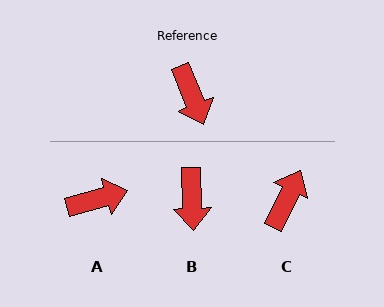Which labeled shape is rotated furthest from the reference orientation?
C, about 132 degrees away.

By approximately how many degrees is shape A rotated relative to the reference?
Approximately 83 degrees counter-clockwise.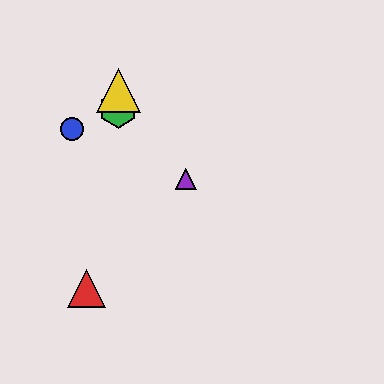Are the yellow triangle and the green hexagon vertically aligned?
Yes, both are at x≈118.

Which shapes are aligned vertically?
The green hexagon, the yellow triangle are aligned vertically.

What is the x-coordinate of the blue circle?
The blue circle is at x≈72.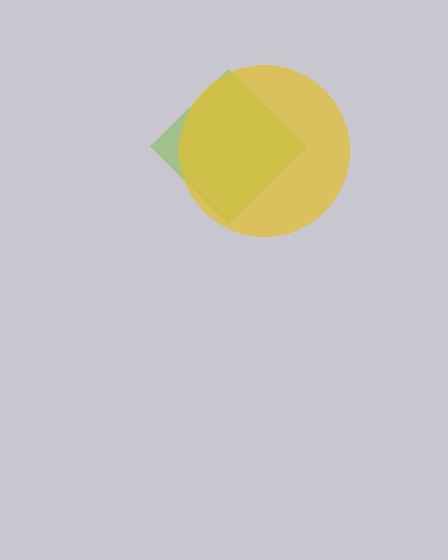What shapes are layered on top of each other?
The layered shapes are: a lime diamond, a yellow circle.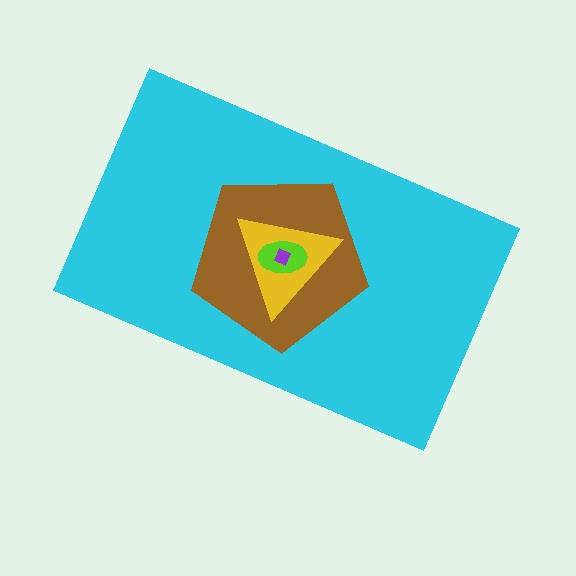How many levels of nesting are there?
5.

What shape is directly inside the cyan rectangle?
The brown pentagon.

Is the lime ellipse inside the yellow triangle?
Yes.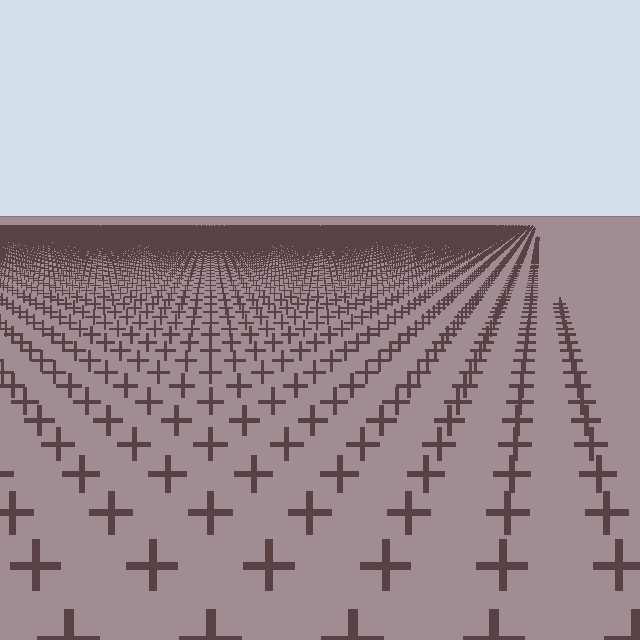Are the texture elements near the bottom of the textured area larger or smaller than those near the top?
Larger. Near the bottom, elements are closer to the viewer and appear at a bigger on-screen size.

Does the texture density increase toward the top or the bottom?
Density increases toward the top.